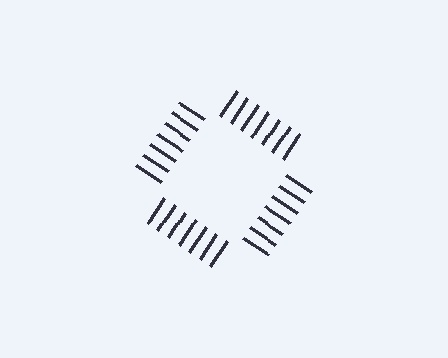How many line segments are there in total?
28 — 7 along each of the 4 edges.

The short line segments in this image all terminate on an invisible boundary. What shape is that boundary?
An illusory square — the line segments terminate on its edges but no continuous stroke is drawn.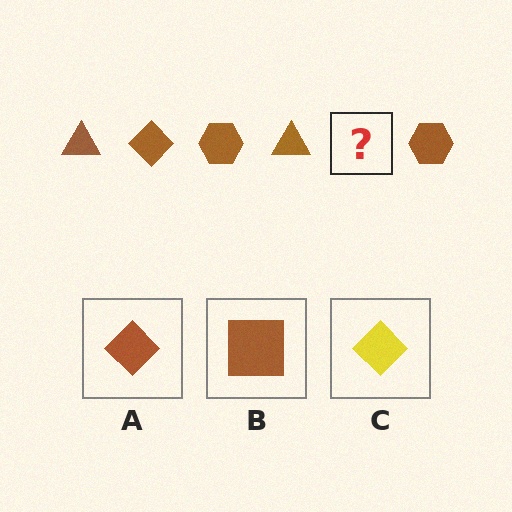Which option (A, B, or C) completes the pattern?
A.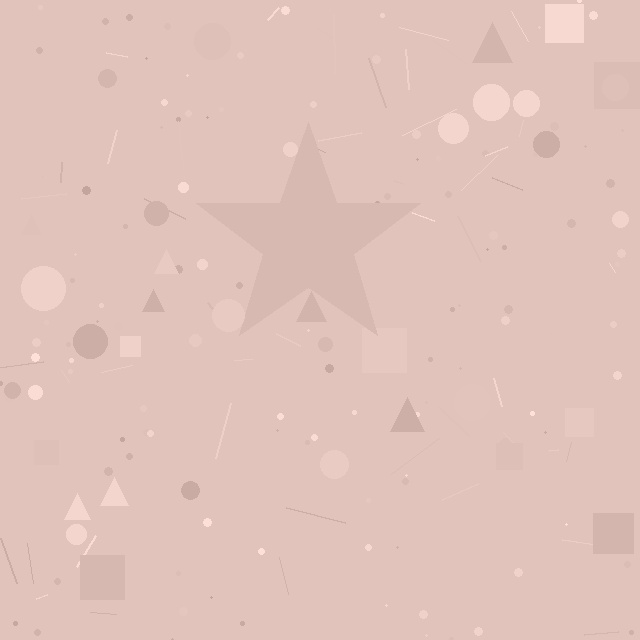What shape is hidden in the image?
A star is hidden in the image.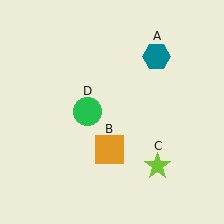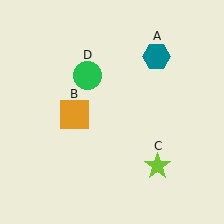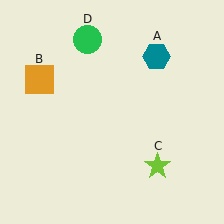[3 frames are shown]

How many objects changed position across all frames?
2 objects changed position: orange square (object B), green circle (object D).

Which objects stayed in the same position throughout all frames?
Teal hexagon (object A) and lime star (object C) remained stationary.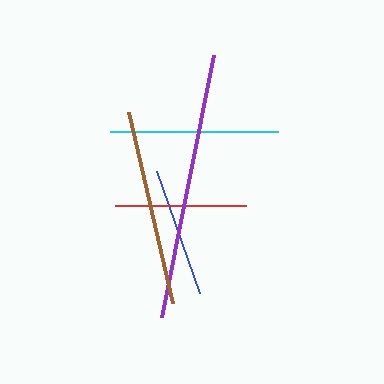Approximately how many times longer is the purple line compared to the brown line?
The purple line is approximately 1.4 times the length of the brown line.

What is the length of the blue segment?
The blue segment is approximately 129 pixels long.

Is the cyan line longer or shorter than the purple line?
The purple line is longer than the cyan line.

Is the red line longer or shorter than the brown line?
The brown line is longer than the red line.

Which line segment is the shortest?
The blue line is the shortest at approximately 129 pixels.